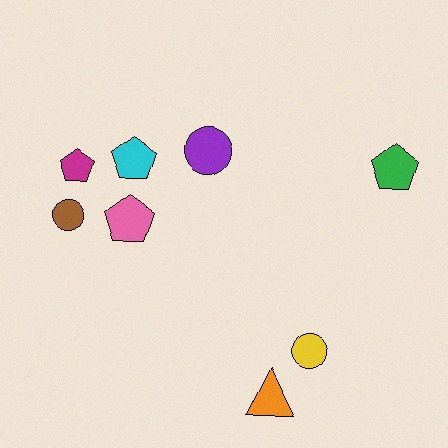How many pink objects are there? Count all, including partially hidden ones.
There is 1 pink object.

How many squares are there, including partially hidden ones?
There are no squares.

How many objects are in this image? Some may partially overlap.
There are 8 objects.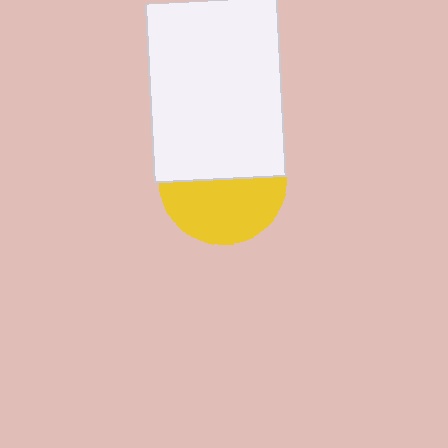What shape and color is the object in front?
The object in front is a white rectangle.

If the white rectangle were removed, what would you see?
You would see the complete yellow circle.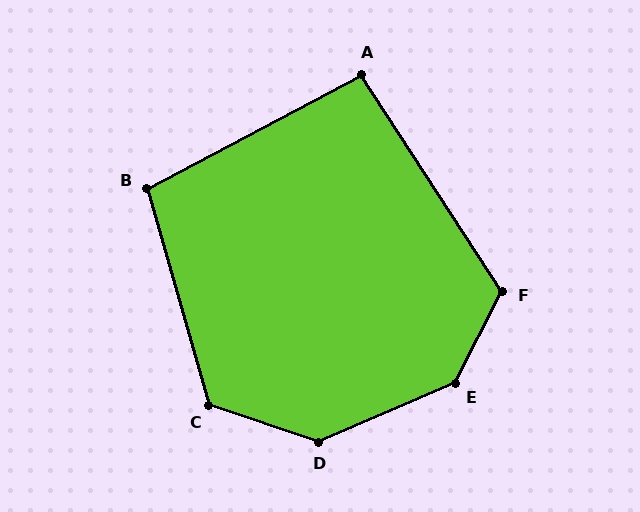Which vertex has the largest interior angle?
E, at approximately 140 degrees.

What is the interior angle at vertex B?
Approximately 102 degrees (obtuse).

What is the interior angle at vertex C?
Approximately 125 degrees (obtuse).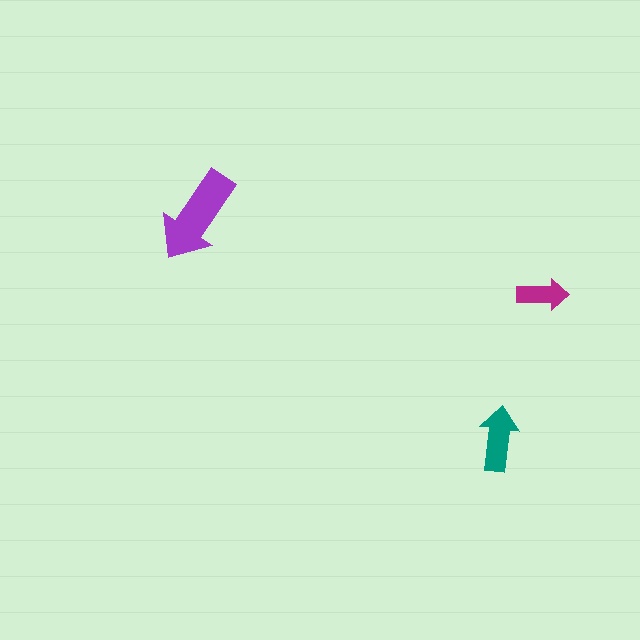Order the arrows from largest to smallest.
the purple one, the teal one, the magenta one.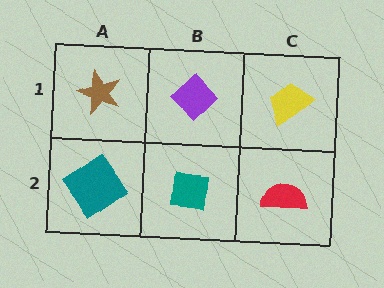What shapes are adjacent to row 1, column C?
A red semicircle (row 2, column C), a purple diamond (row 1, column B).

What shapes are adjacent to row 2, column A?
A brown star (row 1, column A), a teal square (row 2, column B).